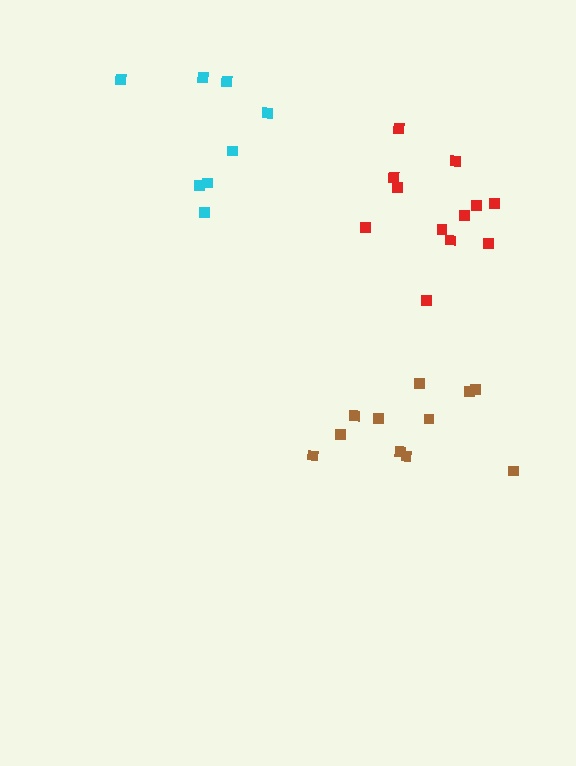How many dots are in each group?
Group 1: 11 dots, Group 2: 8 dots, Group 3: 12 dots (31 total).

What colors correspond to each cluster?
The clusters are colored: brown, cyan, red.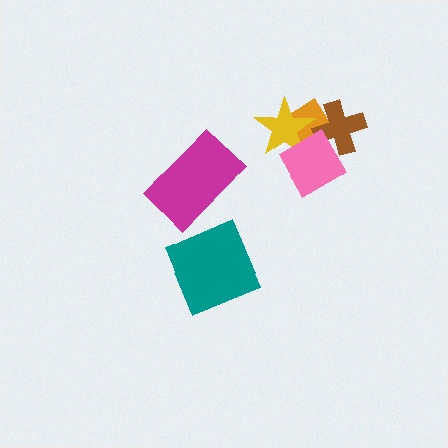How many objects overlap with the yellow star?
2 objects overlap with the yellow star.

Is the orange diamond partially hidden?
Yes, it is partially covered by another shape.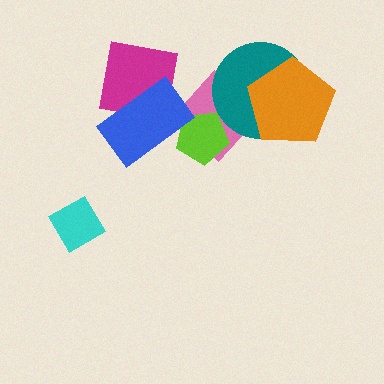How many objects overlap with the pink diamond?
2 objects overlap with the pink diamond.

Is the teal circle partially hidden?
Yes, it is partially covered by another shape.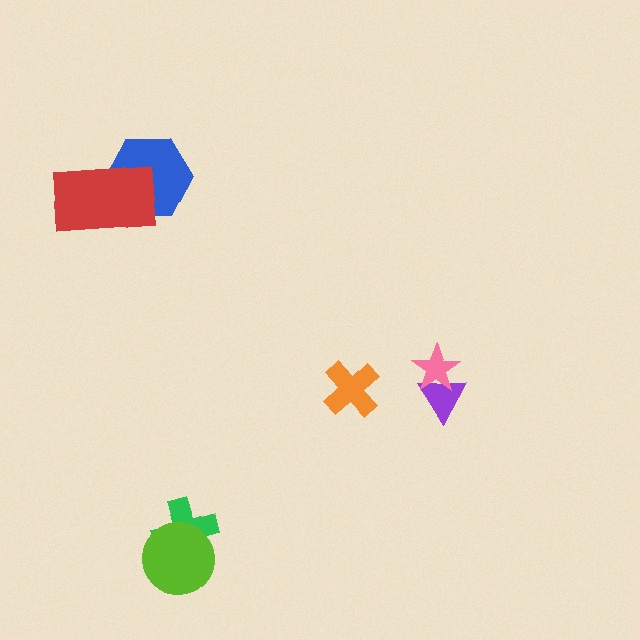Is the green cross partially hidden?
Yes, it is partially covered by another shape.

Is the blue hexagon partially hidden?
Yes, it is partially covered by another shape.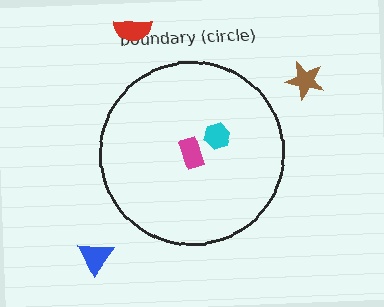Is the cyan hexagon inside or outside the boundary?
Inside.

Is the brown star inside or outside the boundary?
Outside.